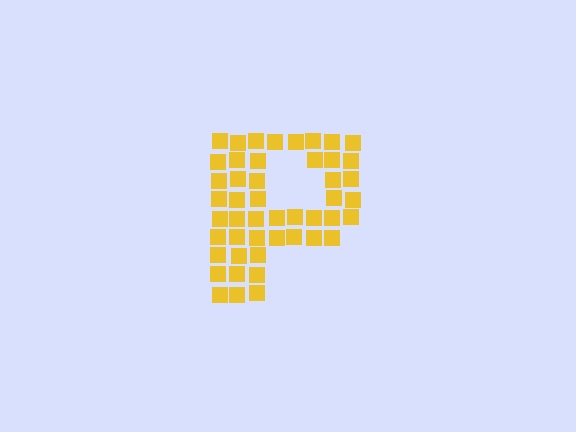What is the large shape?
The large shape is the letter P.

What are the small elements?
The small elements are squares.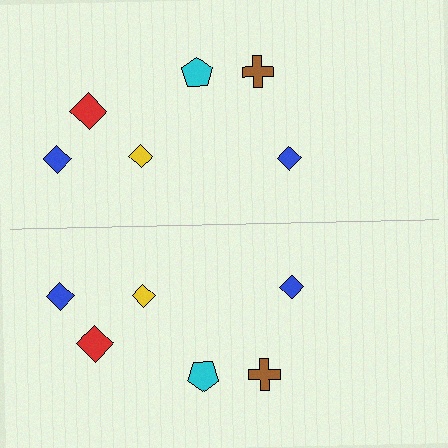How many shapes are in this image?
There are 12 shapes in this image.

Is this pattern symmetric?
Yes, this pattern has bilateral (reflection) symmetry.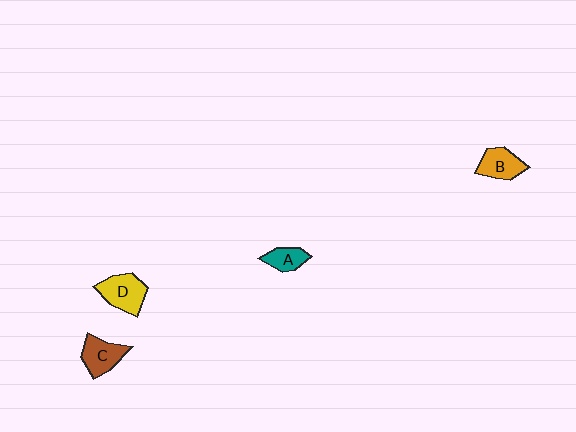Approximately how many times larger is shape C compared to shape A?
Approximately 1.4 times.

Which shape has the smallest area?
Shape A (teal).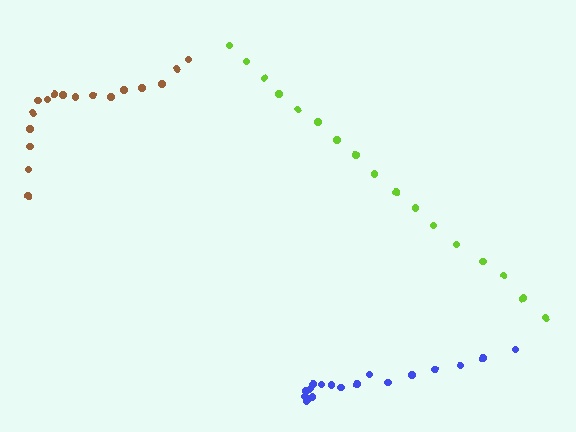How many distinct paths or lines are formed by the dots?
There are 3 distinct paths.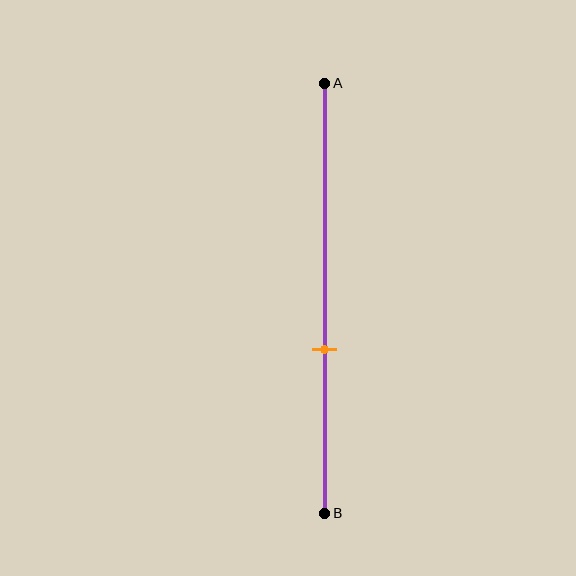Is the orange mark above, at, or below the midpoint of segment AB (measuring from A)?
The orange mark is below the midpoint of segment AB.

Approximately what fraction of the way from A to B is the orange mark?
The orange mark is approximately 60% of the way from A to B.